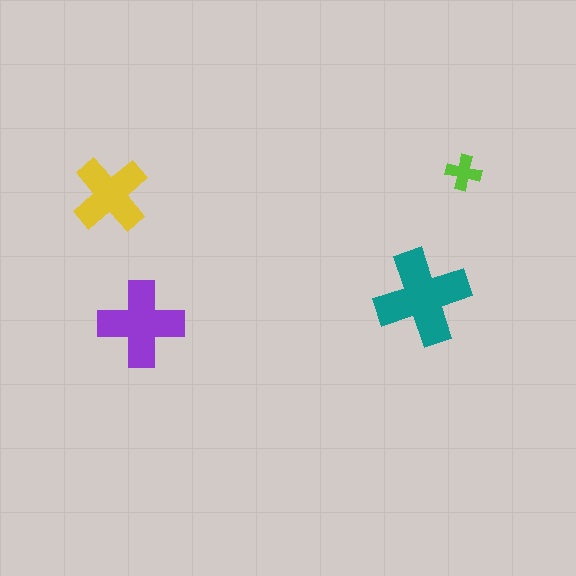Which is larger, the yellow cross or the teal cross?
The teal one.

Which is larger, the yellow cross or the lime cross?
The yellow one.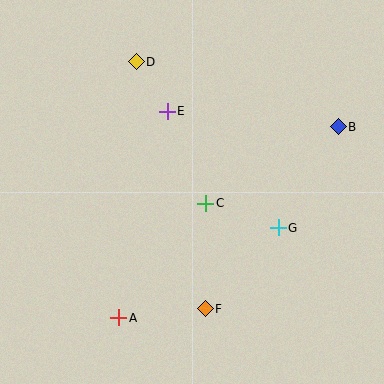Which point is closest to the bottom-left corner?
Point A is closest to the bottom-left corner.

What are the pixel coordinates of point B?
Point B is at (338, 127).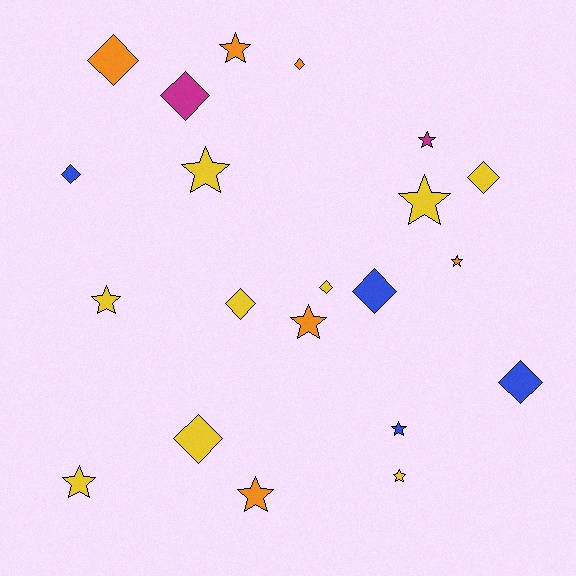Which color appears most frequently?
Yellow, with 9 objects.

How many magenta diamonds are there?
There is 1 magenta diamond.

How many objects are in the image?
There are 21 objects.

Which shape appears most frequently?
Star, with 11 objects.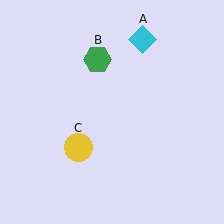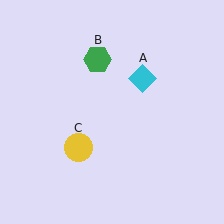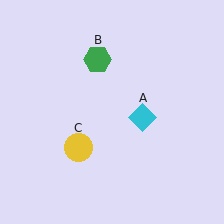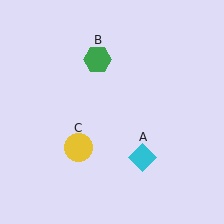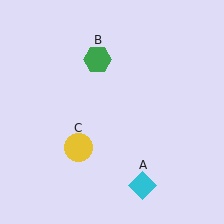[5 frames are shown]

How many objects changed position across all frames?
1 object changed position: cyan diamond (object A).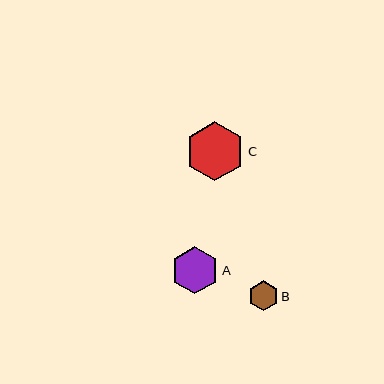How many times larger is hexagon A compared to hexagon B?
Hexagon A is approximately 1.6 times the size of hexagon B.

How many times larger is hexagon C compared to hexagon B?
Hexagon C is approximately 2.0 times the size of hexagon B.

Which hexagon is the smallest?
Hexagon B is the smallest with a size of approximately 30 pixels.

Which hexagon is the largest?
Hexagon C is the largest with a size of approximately 59 pixels.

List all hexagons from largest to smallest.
From largest to smallest: C, A, B.